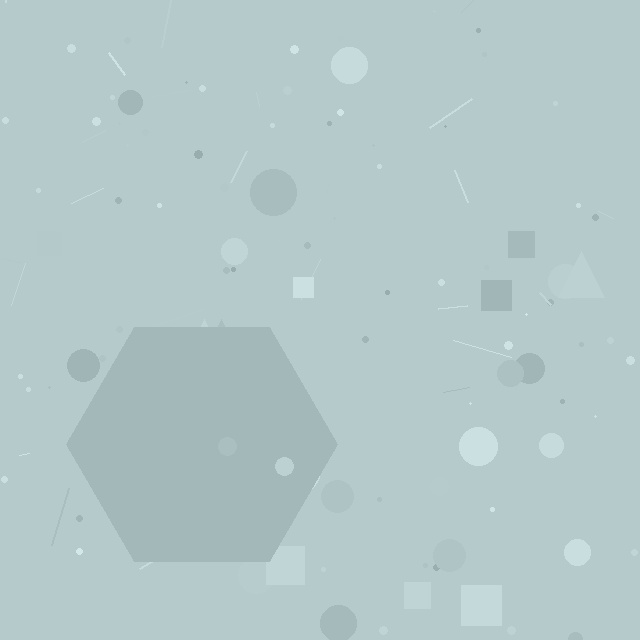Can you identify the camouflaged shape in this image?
The camouflaged shape is a hexagon.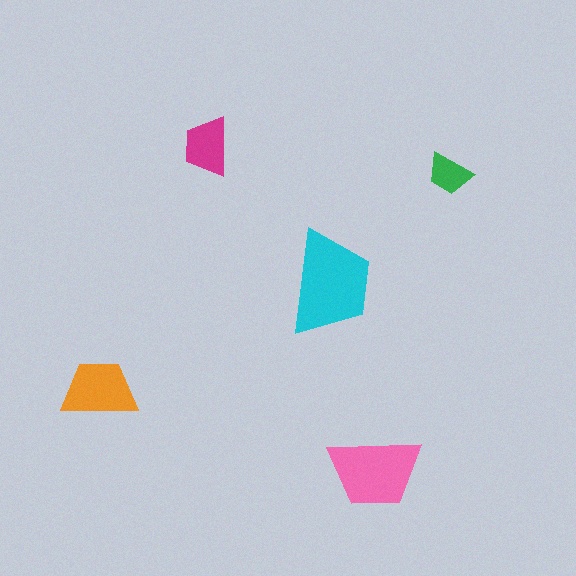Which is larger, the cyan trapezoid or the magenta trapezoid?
The cyan one.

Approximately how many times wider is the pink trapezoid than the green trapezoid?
About 2 times wider.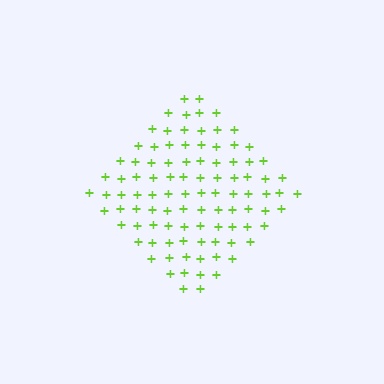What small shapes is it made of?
It is made of small plus signs.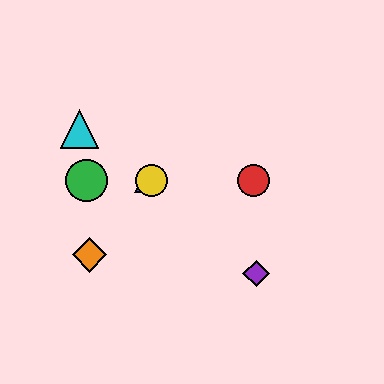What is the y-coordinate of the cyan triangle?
The cyan triangle is at y≈129.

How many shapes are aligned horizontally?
4 shapes (the red circle, the blue triangle, the green circle, the yellow circle) are aligned horizontally.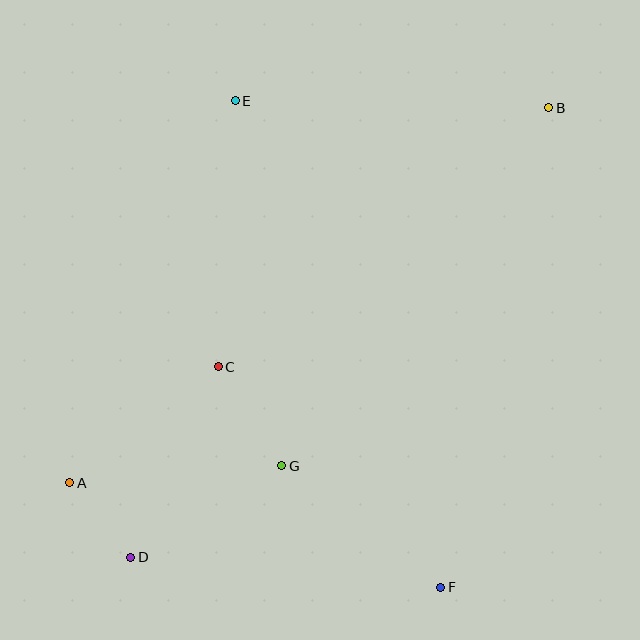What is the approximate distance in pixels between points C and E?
The distance between C and E is approximately 266 pixels.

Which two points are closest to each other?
Points A and D are closest to each other.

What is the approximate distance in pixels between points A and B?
The distance between A and B is approximately 608 pixels.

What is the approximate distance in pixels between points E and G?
The distance between E and G is approximately 368 pixels.